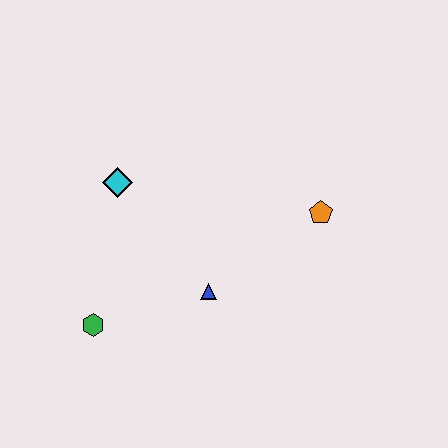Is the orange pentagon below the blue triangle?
No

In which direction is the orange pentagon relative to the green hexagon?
The orange pentagon is to the right of the green hexagon.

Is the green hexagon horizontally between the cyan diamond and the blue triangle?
No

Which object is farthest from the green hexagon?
The orange pentagon is farthest from the green hexagon.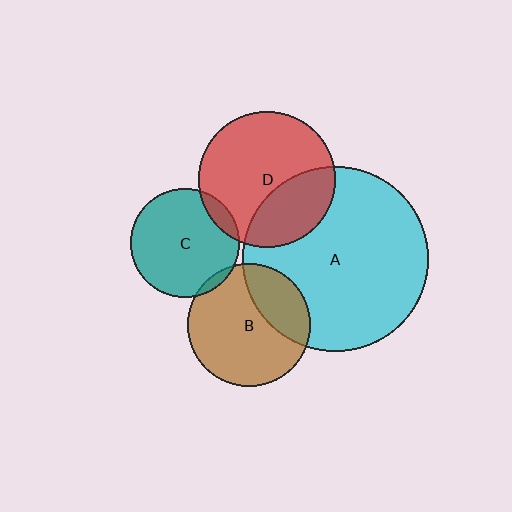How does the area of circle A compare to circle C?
Approximately 2.9 times.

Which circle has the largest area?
Circle A (cyan).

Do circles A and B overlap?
Yes.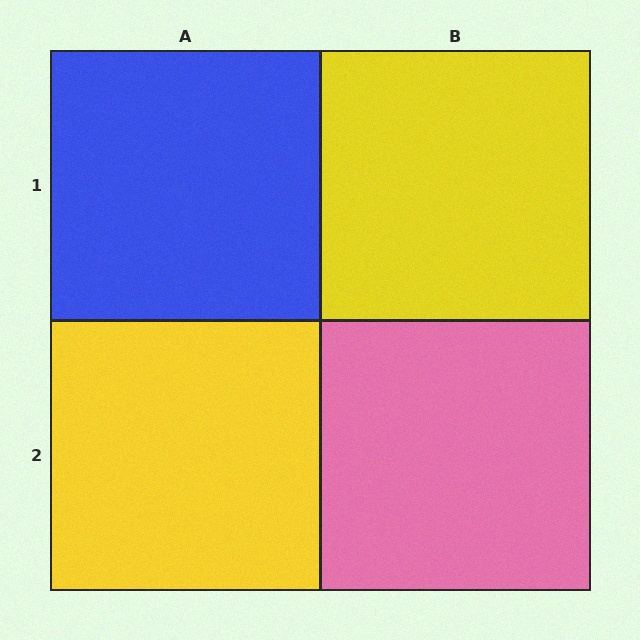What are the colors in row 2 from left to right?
Yellow, pink.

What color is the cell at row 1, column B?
Yellow.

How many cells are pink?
1 cell is pink.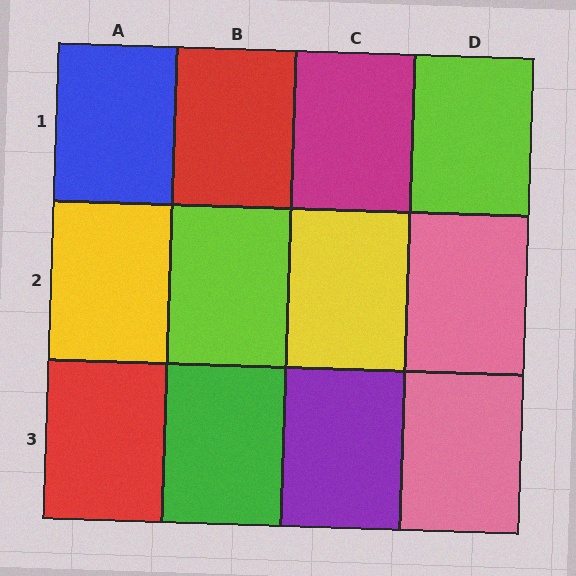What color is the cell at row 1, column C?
Magenta.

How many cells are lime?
2 cells are lime.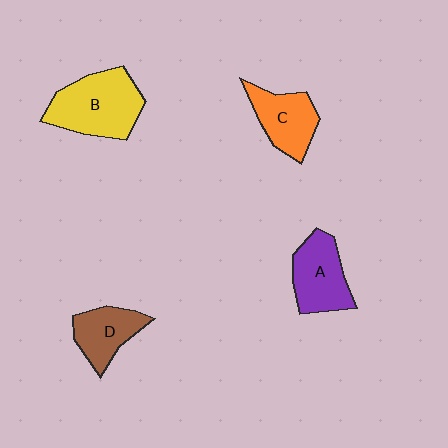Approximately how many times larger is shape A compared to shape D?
Approximately 1.2 times.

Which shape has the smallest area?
Shape D (brown).